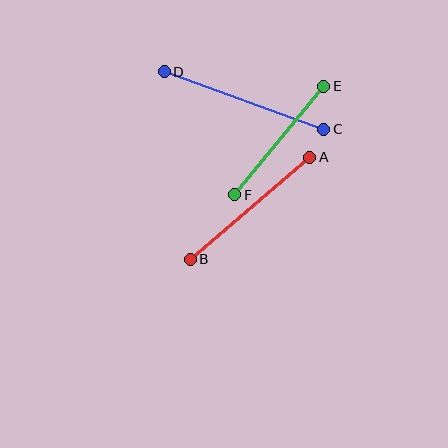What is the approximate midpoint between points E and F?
The midpoint is at approximately (279, 141) pixels.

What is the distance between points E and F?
The distance is approximately 140 pixels.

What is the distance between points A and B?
The distance is approximately 157 pixels.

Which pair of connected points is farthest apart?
Points C and D are farthest apart.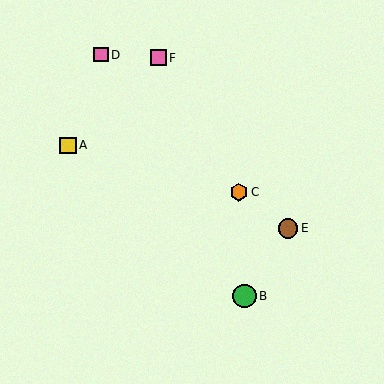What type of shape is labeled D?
Shape D is a pink square.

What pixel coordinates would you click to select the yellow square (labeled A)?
Click at (68, 145) to select the yellow square A.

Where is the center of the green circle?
The center of the green circle is at (244, 296).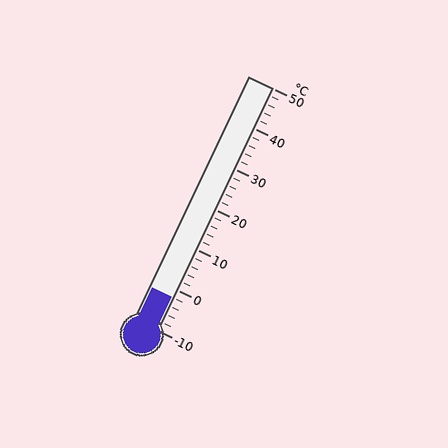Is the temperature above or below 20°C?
The temperature is below 20°C.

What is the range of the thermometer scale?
The thermometer scale ranges from -10°C to 50°C.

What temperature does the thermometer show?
The thermometer shows approximately -2°C.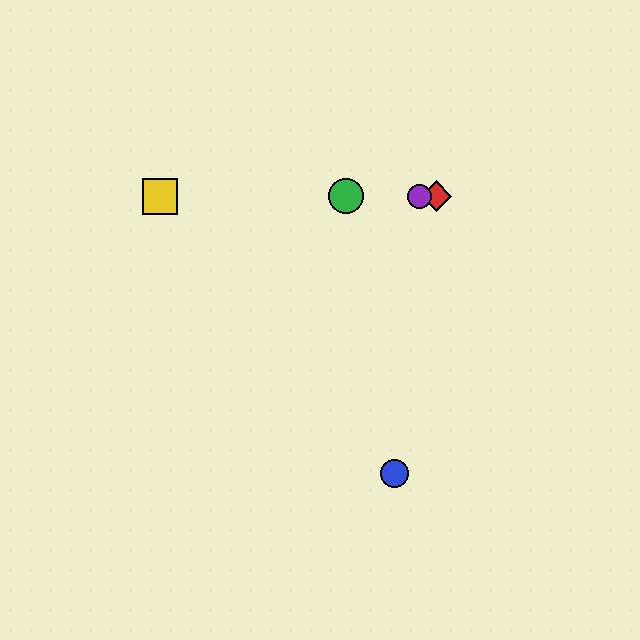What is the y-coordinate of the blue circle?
The blue circle is at y≈473.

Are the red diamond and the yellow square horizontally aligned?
Yes, both are at y≈196.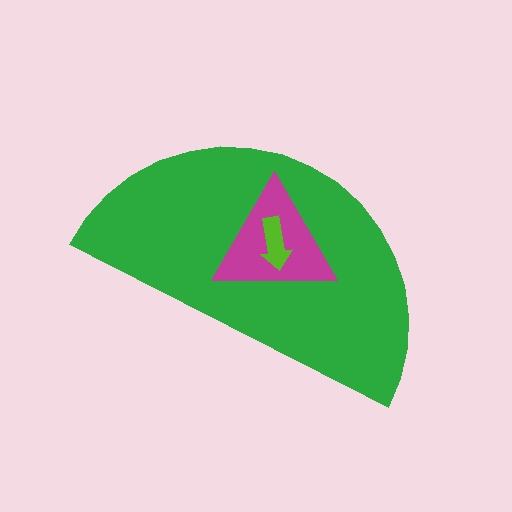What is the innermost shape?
The lime arrow.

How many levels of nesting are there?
3.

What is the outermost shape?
The green semicircle.